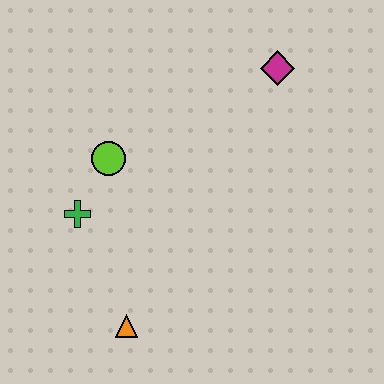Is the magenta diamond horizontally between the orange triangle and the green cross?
No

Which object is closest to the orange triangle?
The green cross is closest to the orange triangle.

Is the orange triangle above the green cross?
No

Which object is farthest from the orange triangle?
The magenta diamond is farthest from the orange triangle.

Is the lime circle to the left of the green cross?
No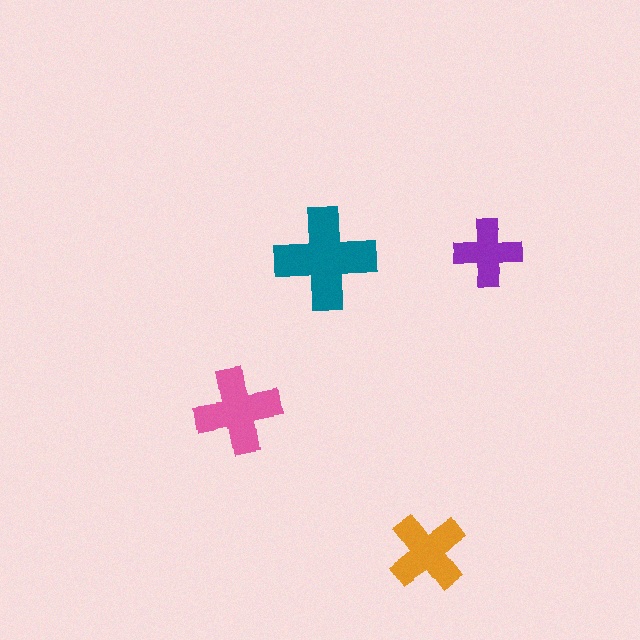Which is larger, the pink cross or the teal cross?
The teal one.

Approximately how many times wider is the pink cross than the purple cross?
About 1.5 times wider.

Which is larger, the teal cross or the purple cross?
The teal one.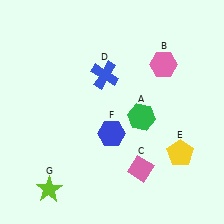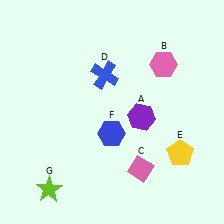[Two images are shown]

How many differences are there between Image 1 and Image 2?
There is 1 difference between the two images.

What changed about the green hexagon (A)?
In Image 1, A is green. In Image 2, it changed to purple.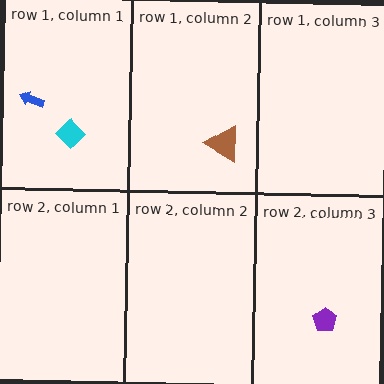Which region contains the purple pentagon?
The row 2, column 3 region.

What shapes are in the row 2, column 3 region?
The purple pentagon.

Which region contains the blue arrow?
The row 1, column 1 region.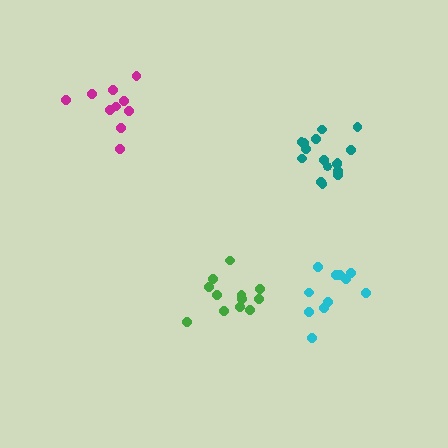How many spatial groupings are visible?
There are 4 spatial groupings.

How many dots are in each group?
Group 1: 10 dots, Group 2: 12 dots, Group 3: 16 dots, Group 4: 11 dots (49 total).